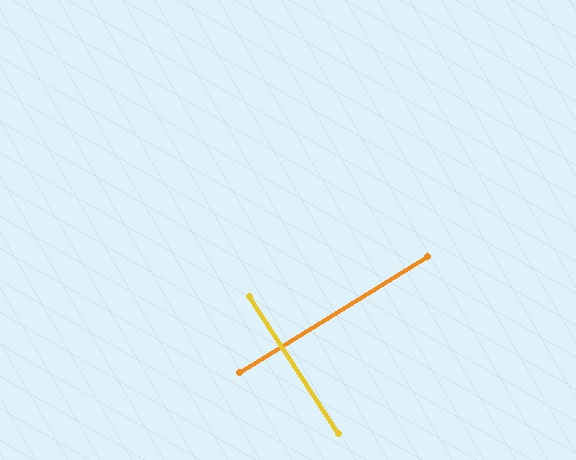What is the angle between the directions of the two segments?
Approximately 88 degrees.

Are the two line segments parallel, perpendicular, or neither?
Perpendicular — they meet at approximately 88°.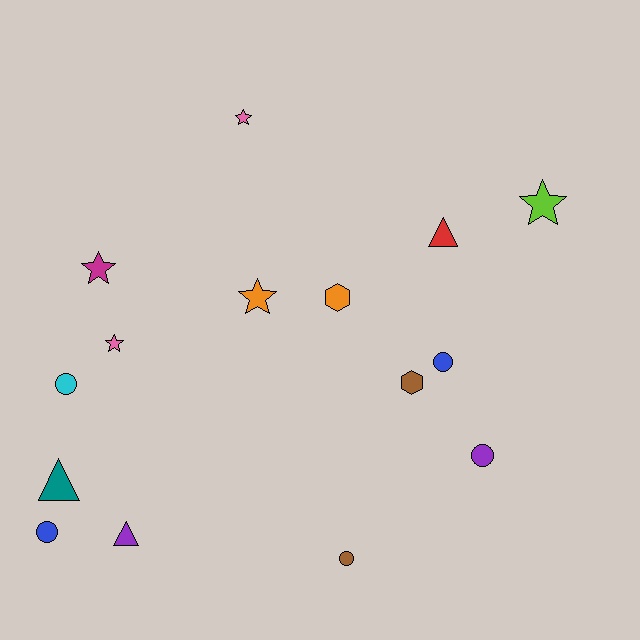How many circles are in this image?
There are 5 circles.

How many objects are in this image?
There are 15 objects.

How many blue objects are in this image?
There are 2 blue objects.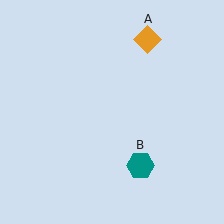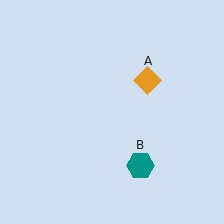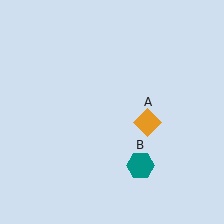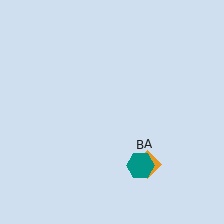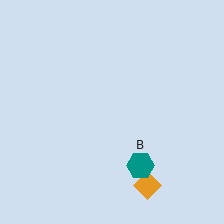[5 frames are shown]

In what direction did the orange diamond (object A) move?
The orange diamond (object A) moved down.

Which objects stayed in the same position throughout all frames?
Teal hexagon (object B) remained stationary.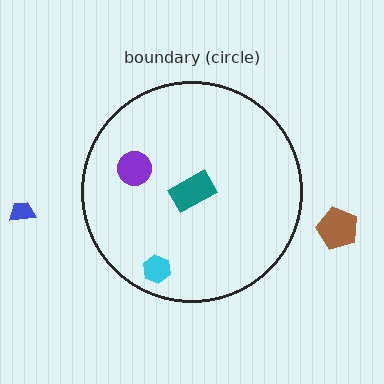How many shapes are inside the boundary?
3 inside, 2 outside.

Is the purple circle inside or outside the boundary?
Inside.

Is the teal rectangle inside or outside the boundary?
Inside.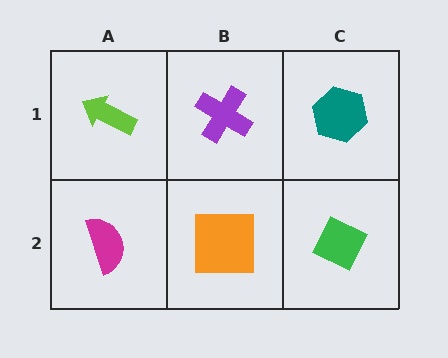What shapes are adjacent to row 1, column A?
A magenta semicircle (row 2, column A), a purple cross (row 1, column B).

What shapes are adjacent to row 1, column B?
An orange square (row 2, column B), a lime arrow (row 1, column A), a teal hexagon (row 1, column C).